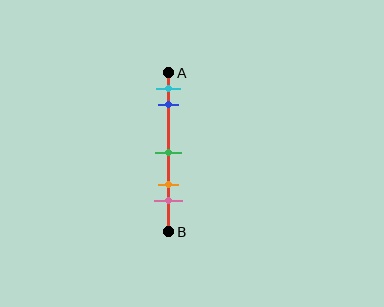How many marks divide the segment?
There are 5 marks dividing the segment.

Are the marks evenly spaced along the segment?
No, the marks are not evenly spaced.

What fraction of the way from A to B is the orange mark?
The orange mark is approximately 70% (0.7) of the way from A to B.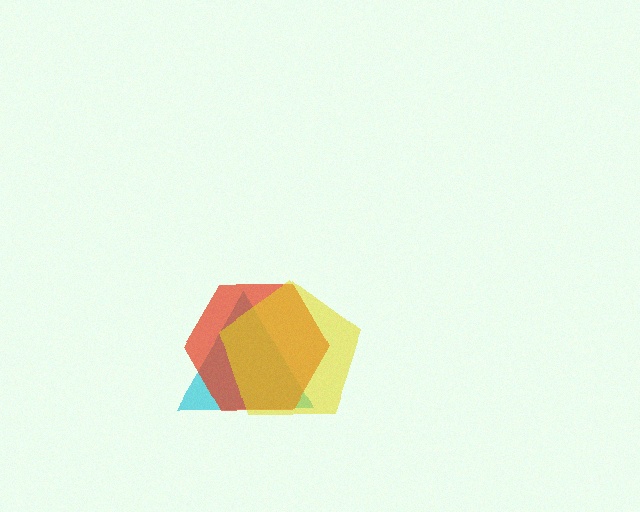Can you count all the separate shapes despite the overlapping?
Yes, there are 3 separate shapes.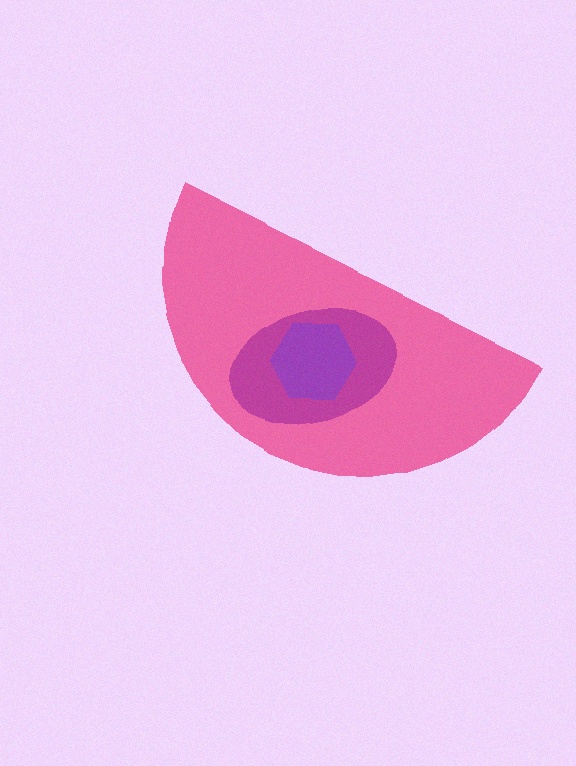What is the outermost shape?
The pink semicircle.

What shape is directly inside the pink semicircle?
The magenta ellipse.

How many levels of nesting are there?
3.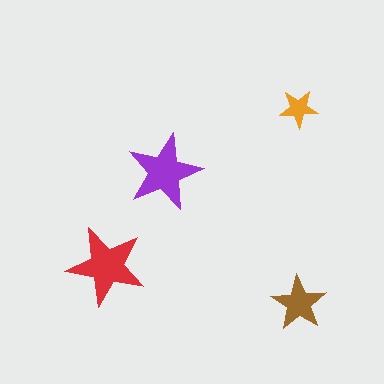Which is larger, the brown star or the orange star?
The brown one.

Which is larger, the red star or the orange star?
The red one.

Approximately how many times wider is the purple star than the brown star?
About 1.5 times wider.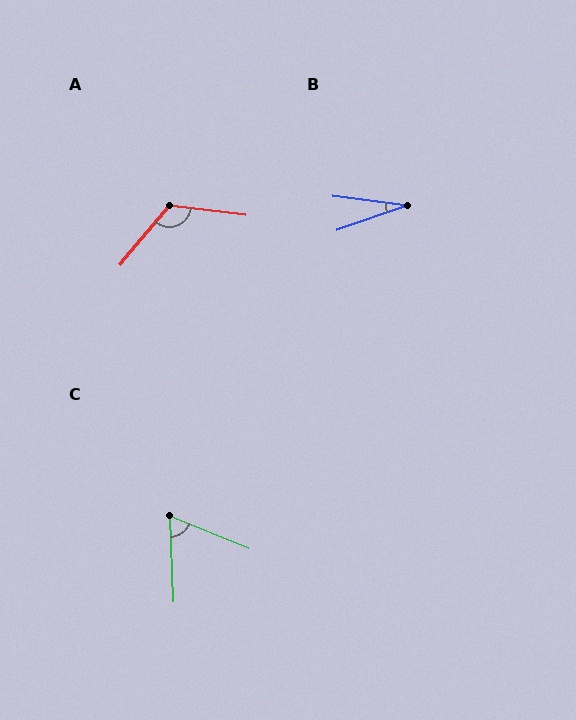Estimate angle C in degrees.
Approximately 66 degrees.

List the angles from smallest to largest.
B (26°), C (66°), A (122°).